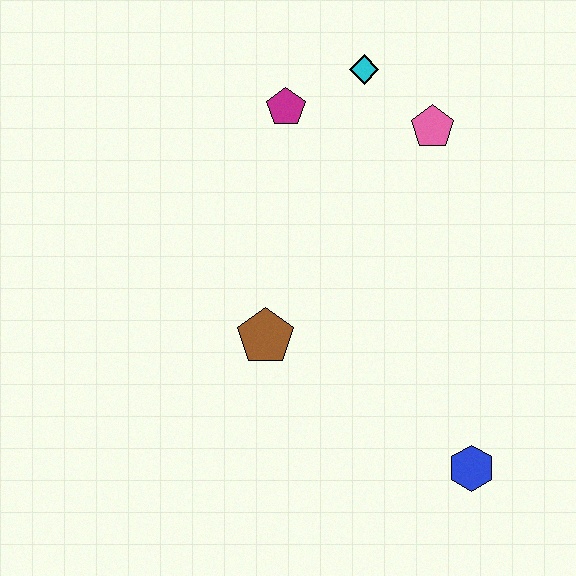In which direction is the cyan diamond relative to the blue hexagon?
The cyan diamond is above the blue hexagon.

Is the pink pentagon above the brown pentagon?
Yes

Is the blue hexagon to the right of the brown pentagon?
Yes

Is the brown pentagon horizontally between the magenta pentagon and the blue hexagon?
No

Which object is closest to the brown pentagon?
The magenta pentagon is closest to the brown pentagon.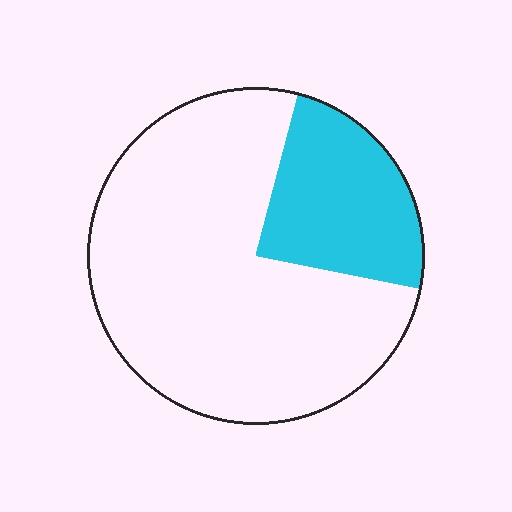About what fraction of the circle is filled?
About one quarter (1/4).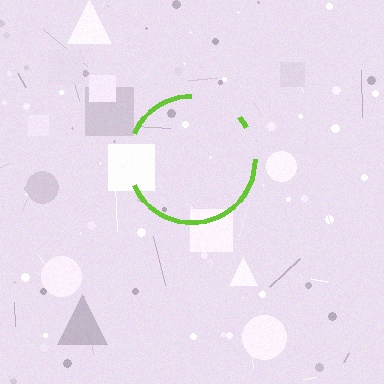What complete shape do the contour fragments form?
The contour fragments form a circle.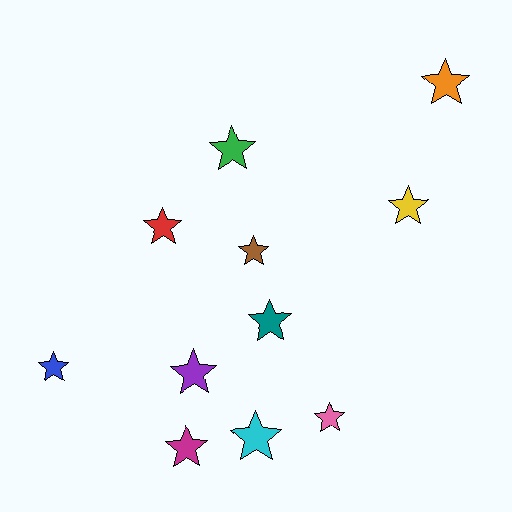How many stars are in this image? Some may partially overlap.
There are 11 stars.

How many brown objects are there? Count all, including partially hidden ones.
There is 1 brown object.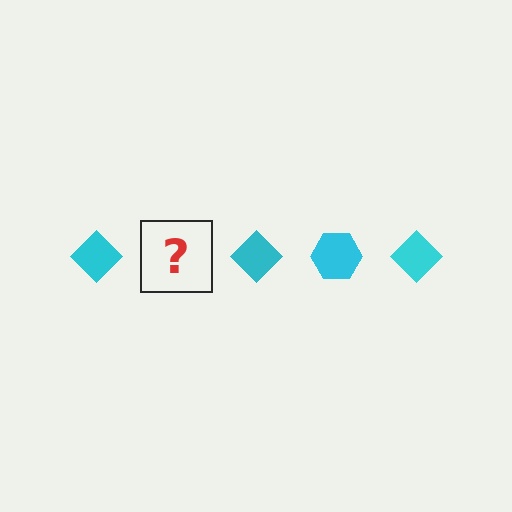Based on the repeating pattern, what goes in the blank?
The blank should be a cyan hexagon.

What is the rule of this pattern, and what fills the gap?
The rule is that the pattern cycles through diamond, hexagon shapes in cyan. The gap should be filled with a cyan hexagon.